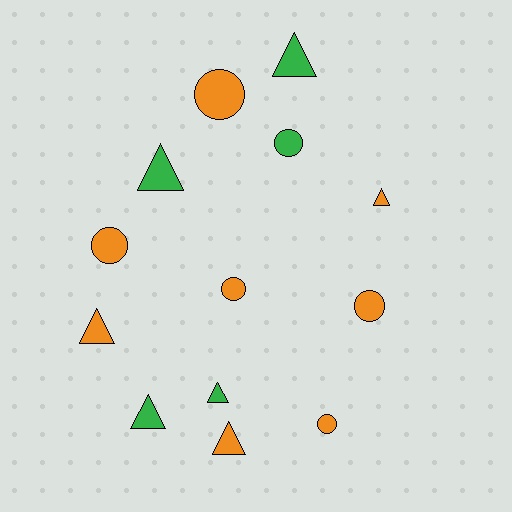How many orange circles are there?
There are 5 orange circles.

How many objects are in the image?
There are 13 objects.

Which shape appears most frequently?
Triangle, with 7 objects.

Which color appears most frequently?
Orange, with 8 objects.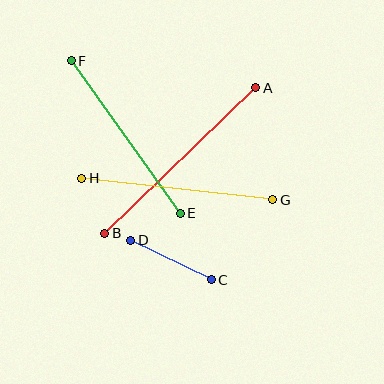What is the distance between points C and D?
The distance is approximately 90 pixels.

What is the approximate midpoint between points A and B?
The midpoint is at approximately (180, 161) pixels.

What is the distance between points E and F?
The distance is approximately 188 pixels.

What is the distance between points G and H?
The distance is approximately 192 pixels.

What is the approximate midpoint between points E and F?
The midpoint is at approximately (126, 137) pixels.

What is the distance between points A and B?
The distance is approximately 209 pixels.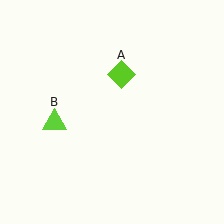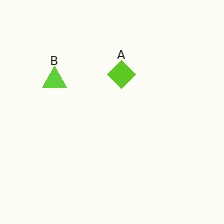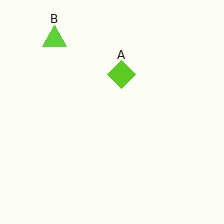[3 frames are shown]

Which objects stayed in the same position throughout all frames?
Lime diamond (object A) remained stationary.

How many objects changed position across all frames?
1 object changed position: lime triangle (object B).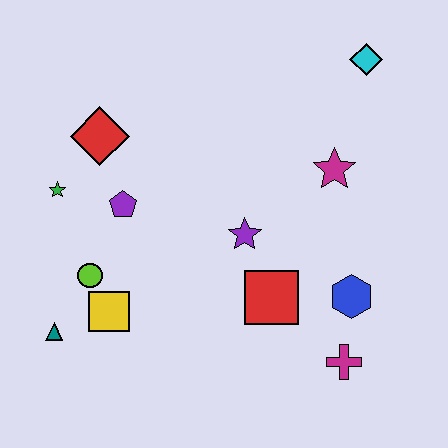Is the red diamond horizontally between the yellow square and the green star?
Yes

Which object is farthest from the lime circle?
The cyan diamond is farthest from the lime circle.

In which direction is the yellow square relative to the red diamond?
The yellow square is below the red diamond.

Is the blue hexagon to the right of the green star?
Yes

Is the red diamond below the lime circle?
No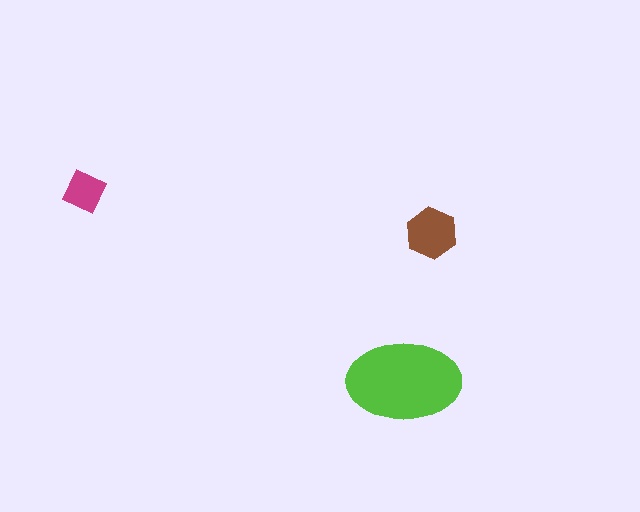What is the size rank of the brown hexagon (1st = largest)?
2nd.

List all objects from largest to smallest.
The lime ellipse, the brown hexagon, the magenta square.